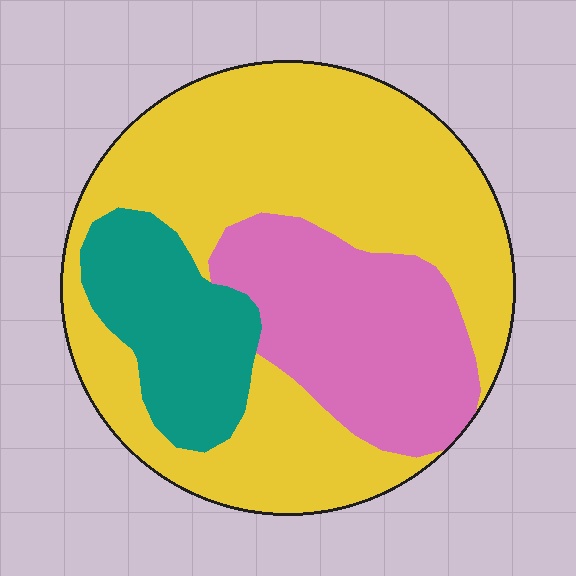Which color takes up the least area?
Teal, at roughly 15%.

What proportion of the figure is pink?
Pink takes up less than a quarter of the figure.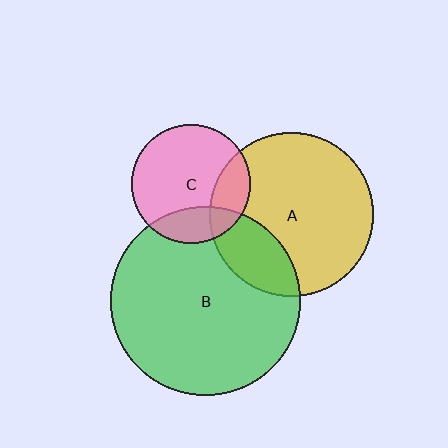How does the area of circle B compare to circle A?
Approximately 1.3 times.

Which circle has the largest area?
Circle B (green).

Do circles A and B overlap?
Yes.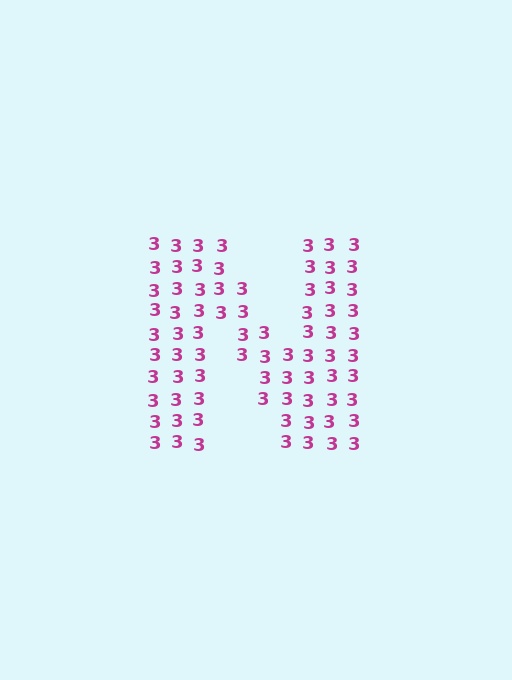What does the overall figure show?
The overall figure shows the letter N.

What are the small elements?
The small elements are digit 3's.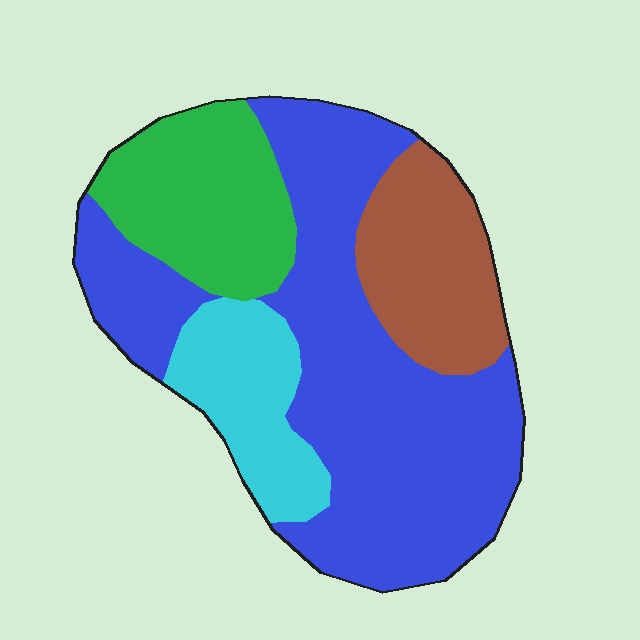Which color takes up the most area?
Blue, at roughly 50%.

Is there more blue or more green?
Blue.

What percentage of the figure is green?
Green covers 18% of the figure.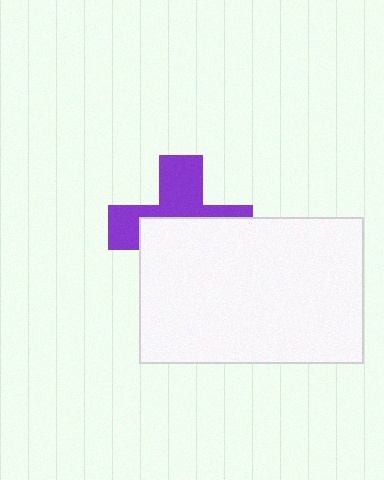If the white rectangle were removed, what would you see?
You would see the complete purple cross.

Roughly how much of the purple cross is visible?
About half of it is visible (roughly 46%).